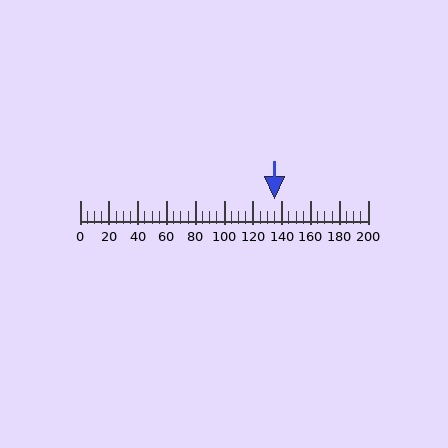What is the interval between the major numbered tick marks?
The major tick marks are spaced 20 units apart.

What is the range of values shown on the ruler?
The ruler shows values from 0 to 200.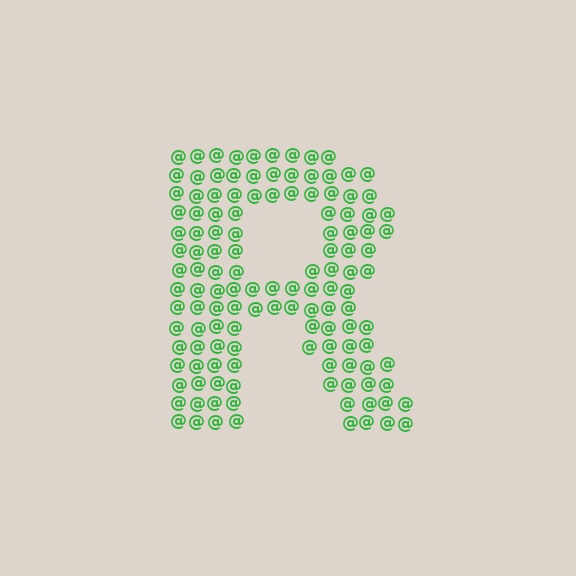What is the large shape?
The large shape is the letter R.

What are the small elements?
The small elements are at signs.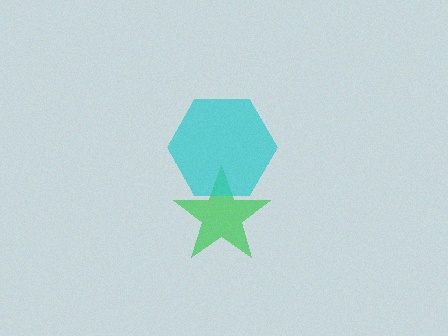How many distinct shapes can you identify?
There are 2 distinct shapes: a green star, a cyan hexagon.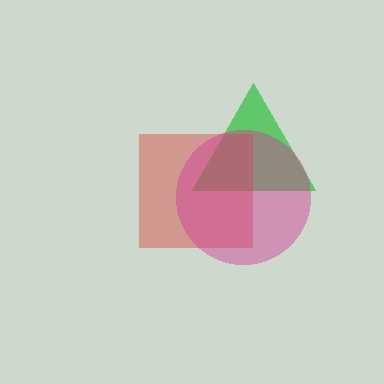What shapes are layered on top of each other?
The layered shapes are: a green triangle, a red square, a magenta circle.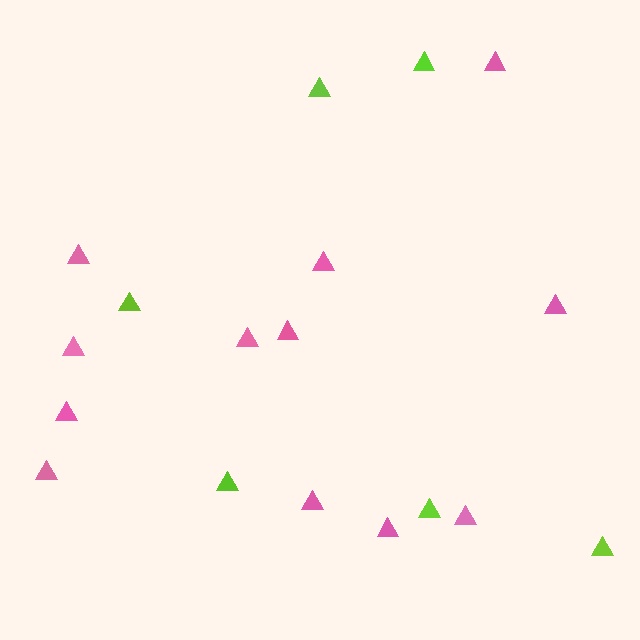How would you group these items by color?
There are 2 groups: one group of pink triangles (12) and one group of lime triangles (6).